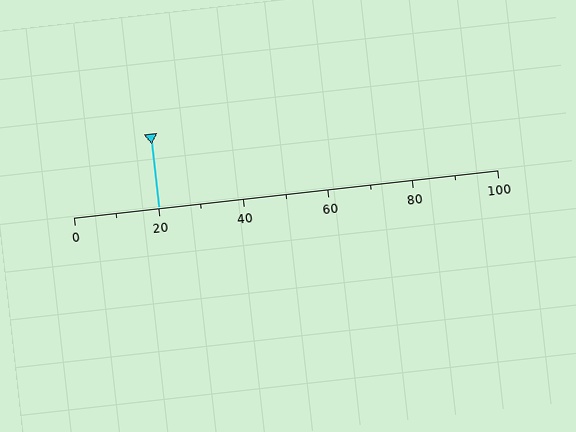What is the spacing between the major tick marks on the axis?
The major ticks are spaced 20 apart.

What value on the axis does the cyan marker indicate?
The marker indicates approximately 20.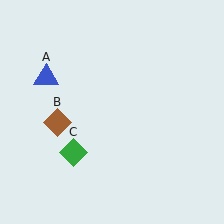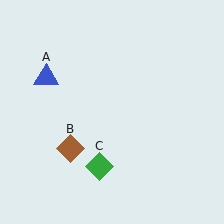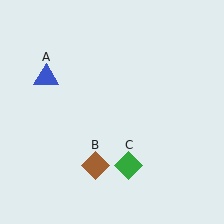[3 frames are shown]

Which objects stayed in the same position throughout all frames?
Blue triangle (object A) remained stationary.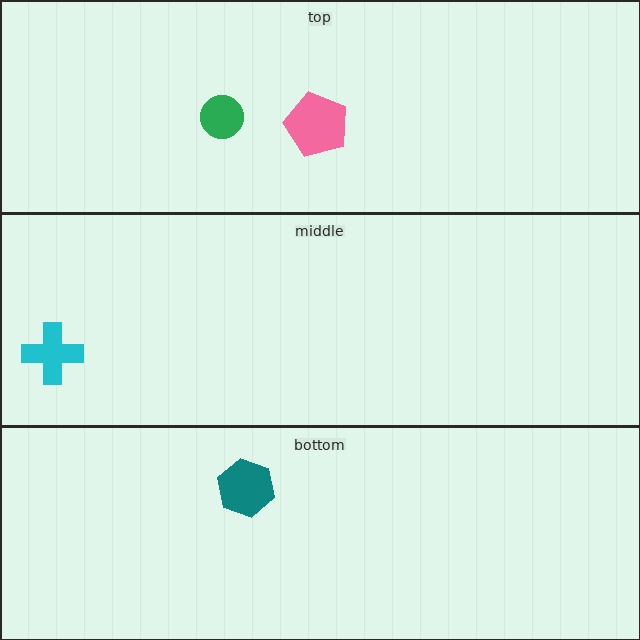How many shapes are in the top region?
2.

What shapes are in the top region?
The green circle, the pink pentagon.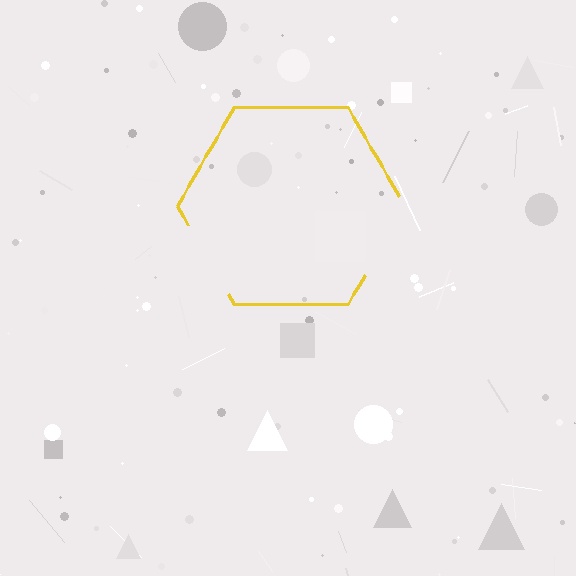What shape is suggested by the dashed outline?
The dashed outline suggests a hexagon.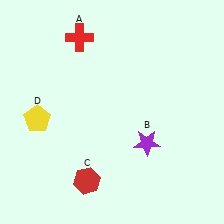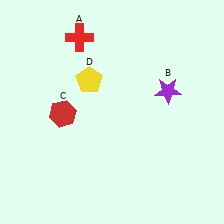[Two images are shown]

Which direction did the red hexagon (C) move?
The red hexagon (C) moved up.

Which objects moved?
The objects that moved are: the purple star (B), the red hexagon (C), the yellow pentagon (D).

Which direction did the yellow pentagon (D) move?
The yellow pentagon (D) moved right.